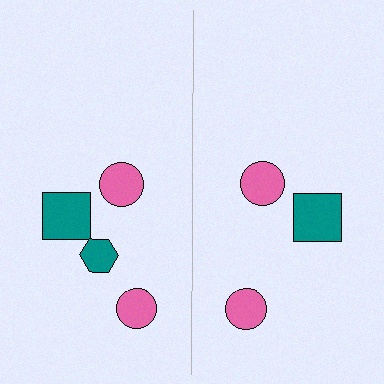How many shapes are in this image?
There are 7 shapes in this image.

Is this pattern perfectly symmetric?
No, the pattern is not perfectly symmetric. A teal hexagon is missing from the right side.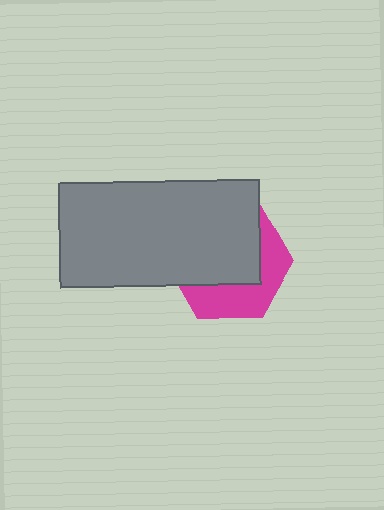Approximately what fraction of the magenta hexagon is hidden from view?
Roughly 60% of the magenta hexagon is hidden behind the gray rectangle.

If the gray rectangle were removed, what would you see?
You would see the complete magenta hexagon.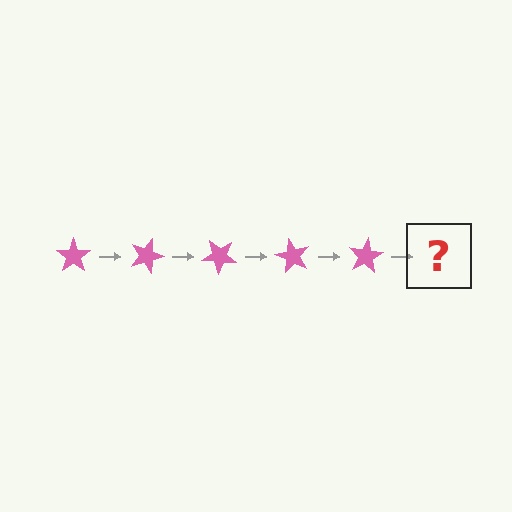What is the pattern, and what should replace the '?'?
The pattern is that the star rotates 20 degrees each step. The '?' should be a pink star rotated 100 degrees.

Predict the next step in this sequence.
The next step is a pink star rotated 100 degrees.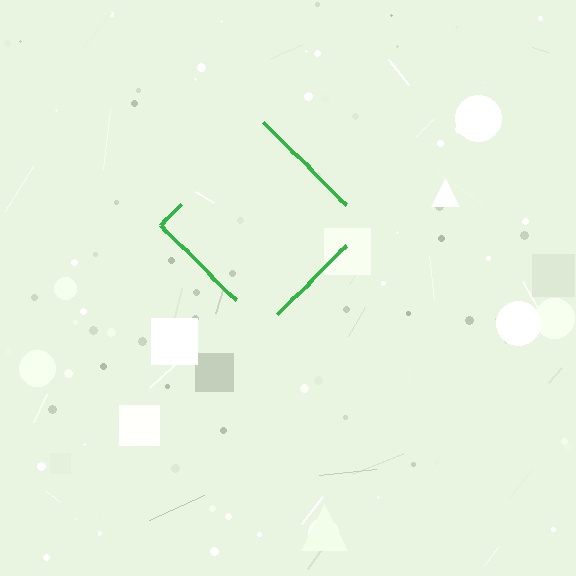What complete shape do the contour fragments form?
The contour fragments form a diamond.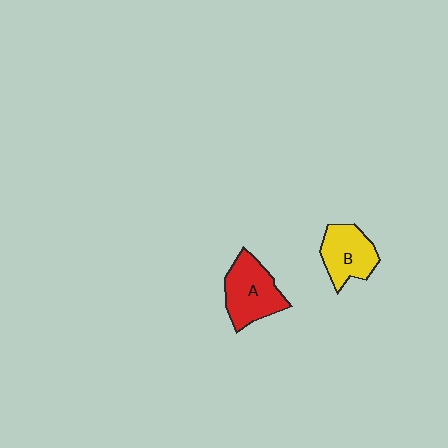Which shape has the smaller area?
Shape B (yellow).